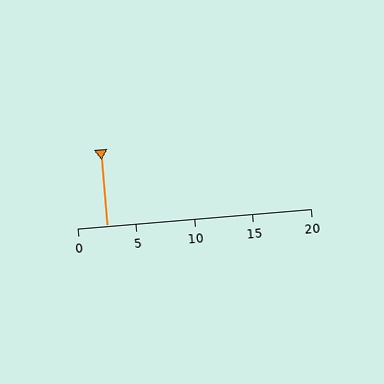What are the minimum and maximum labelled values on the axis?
The axis runs from 0 to 20.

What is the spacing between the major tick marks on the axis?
The major ticks are spaced 5 apart.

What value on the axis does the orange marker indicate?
The marker indicates approximately 2.5.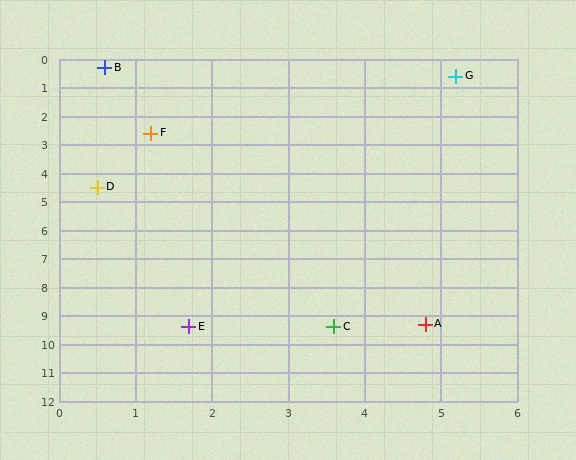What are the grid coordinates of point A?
Point A is at approximately (4.8, 9.3).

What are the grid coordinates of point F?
Point F is at approximately (1.2, 2.6).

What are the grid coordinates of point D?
Point D is at approximately (0.5, 4.5).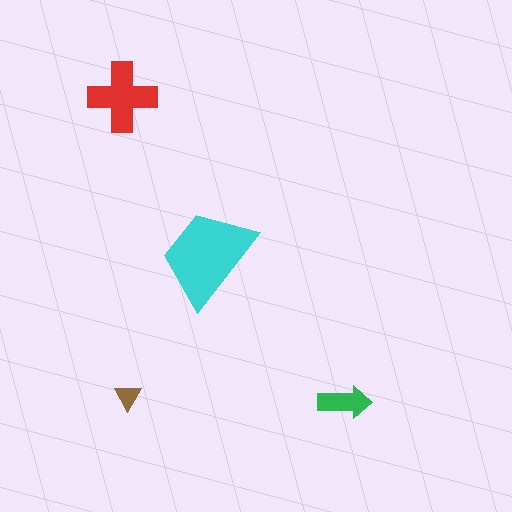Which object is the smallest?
The brown triangle.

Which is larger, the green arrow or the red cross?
The red cross.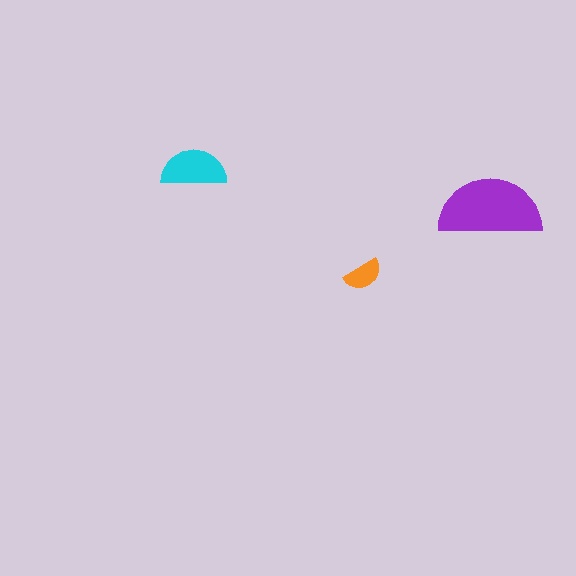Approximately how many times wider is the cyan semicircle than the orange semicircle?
About 1.5 times wider.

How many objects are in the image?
There are 3 objects in the image.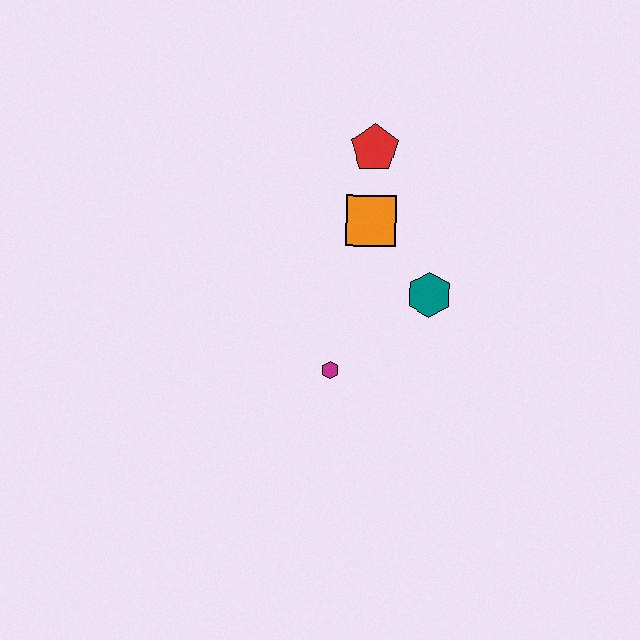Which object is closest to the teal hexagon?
The orange square is closest to the teal hexagon.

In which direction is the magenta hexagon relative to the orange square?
The magenta hexagon is below the orange square.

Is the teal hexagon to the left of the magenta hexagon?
No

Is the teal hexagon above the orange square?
No